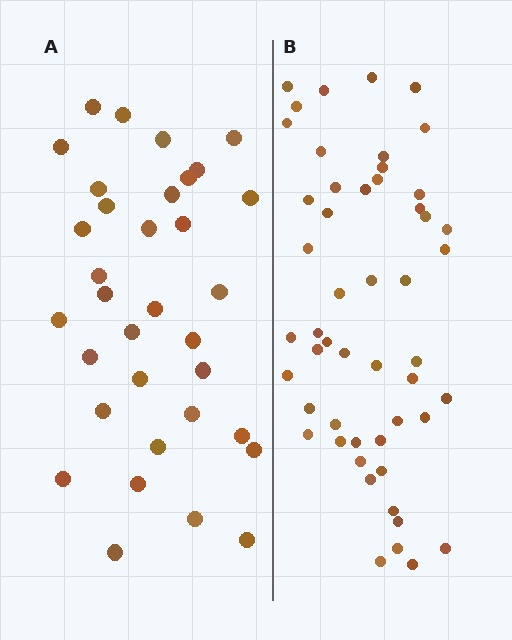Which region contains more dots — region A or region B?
Region B (the right region) has more dots.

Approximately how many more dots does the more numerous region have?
Region B has approximately 15 more dots than region A.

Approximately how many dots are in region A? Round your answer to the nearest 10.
About 30 dots. (The exact count is 34, which rounds to 30.)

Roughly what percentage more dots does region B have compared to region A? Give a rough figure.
About 50% more.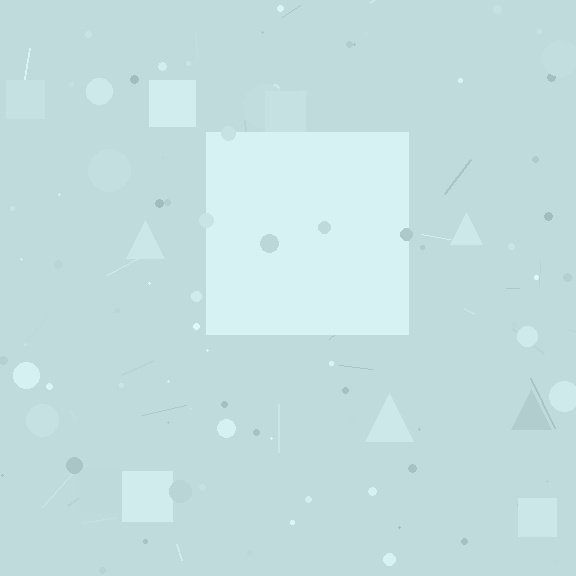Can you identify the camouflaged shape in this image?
The camouflaged shape is a square.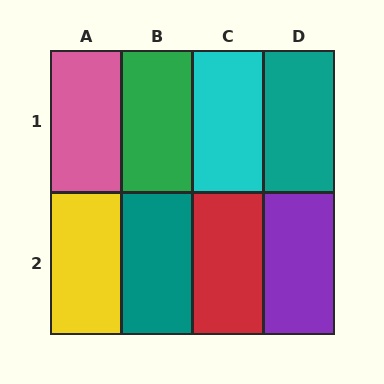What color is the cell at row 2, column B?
Teal.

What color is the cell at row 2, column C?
Red.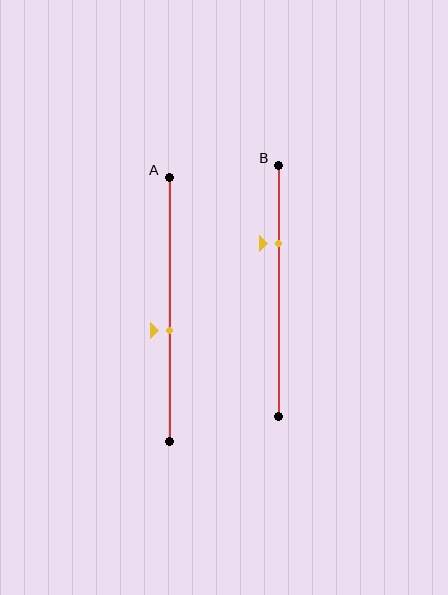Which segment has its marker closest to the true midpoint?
Segment A has its marker closest to the true midpoint.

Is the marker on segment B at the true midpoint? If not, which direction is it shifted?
No, the marker on segment B is shifted upward by about 19% of the segment length.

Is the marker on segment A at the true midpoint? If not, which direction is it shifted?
No, the marker on segment A is shifted downward by about 8% of the segment length.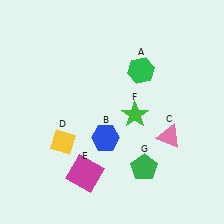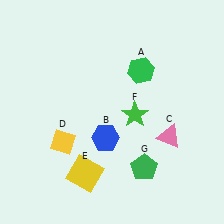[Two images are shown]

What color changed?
The square (E) changed from magenta in Image 1 to yellow in Image 2.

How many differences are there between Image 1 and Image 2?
There is 1 difference between the two images.